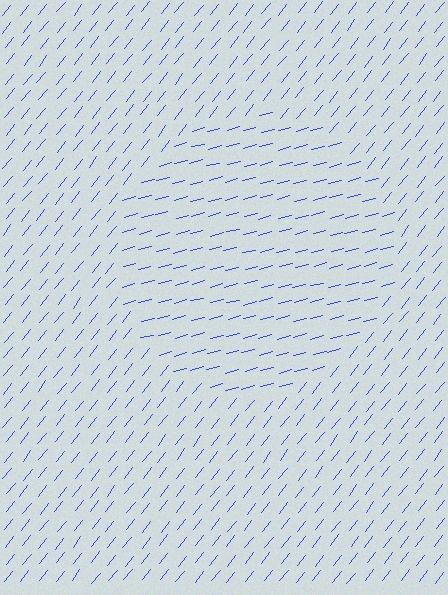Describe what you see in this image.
The image is filled with small blue line segments. A circle region in the image has lines oriented differently from the surrounding lines, creating a visible texture boundary.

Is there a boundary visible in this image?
Yes, there is a texture boundary formed by a change in line orientation.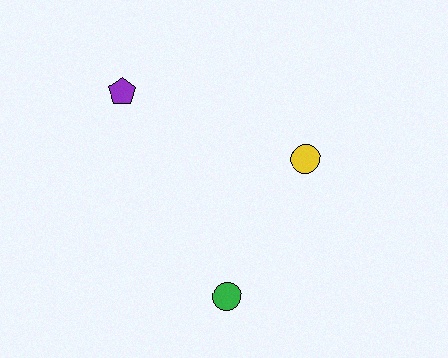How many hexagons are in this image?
There are no hexagons.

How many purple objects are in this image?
There is 1 purple object.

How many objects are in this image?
There are 3 objects.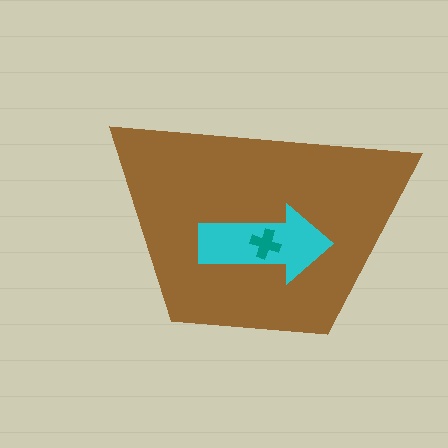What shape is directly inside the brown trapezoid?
The cyan arrow.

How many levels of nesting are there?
3.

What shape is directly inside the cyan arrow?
The teal cross.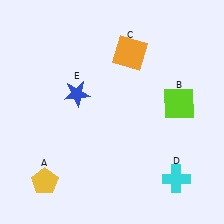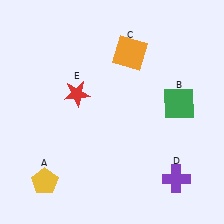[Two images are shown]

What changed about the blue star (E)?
In Image 1, E is blue. In Image 2, it changed to red.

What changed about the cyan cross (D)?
In Image 1, D is cyan. In Image 2, it changed to purple.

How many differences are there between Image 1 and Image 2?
There are 3 differences between the two images.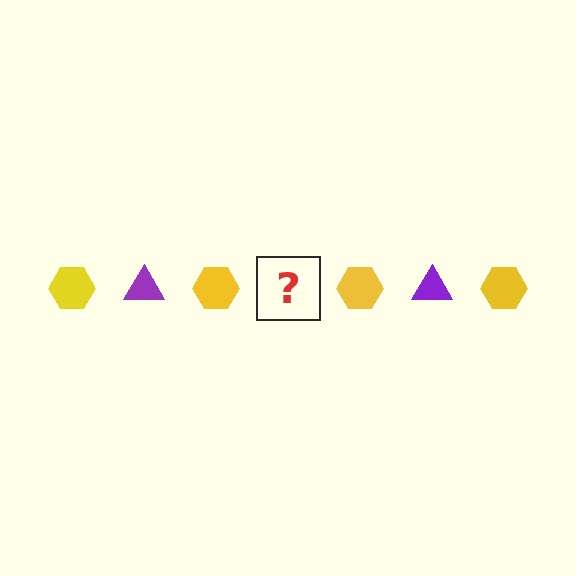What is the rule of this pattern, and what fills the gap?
The rule is that the pattern alternates between yellow hexagon and purple triangle. The gap should be filled with a purple triangle.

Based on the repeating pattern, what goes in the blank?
The blank should be a purple triangle.